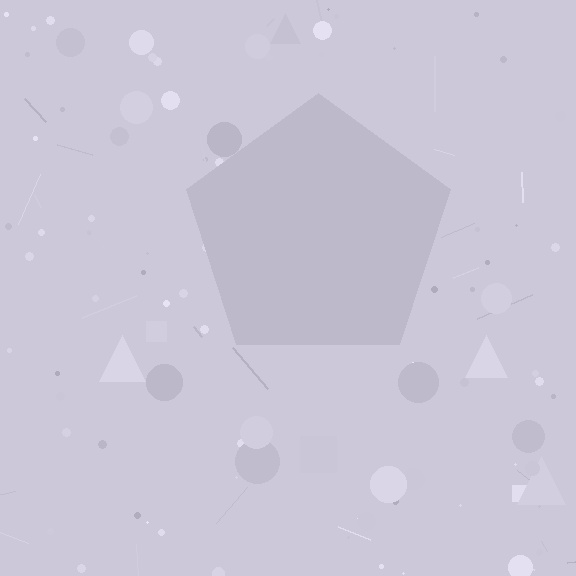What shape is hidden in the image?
A pentagon is hidden in the image.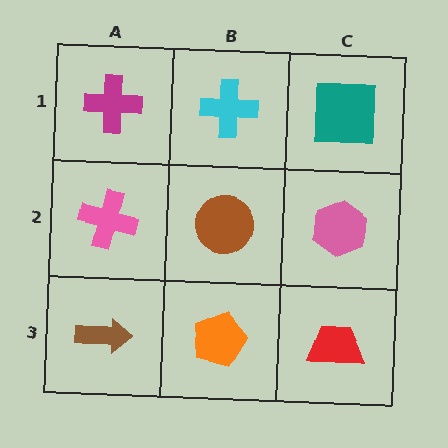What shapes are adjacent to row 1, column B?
A brown circle (row 2, column B), a magenta cross (row 1, column A), a teal square (row 1, column C).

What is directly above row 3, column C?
A pink hexagon.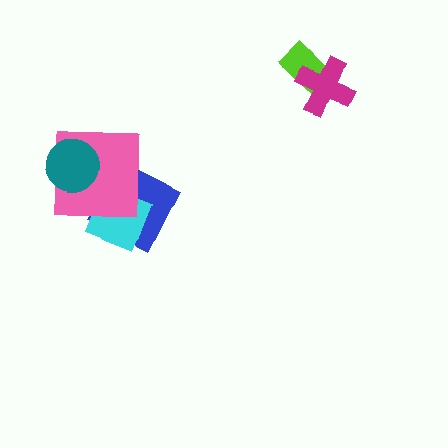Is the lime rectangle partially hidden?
Yes, it is partially covered by another shape.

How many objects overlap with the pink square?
3 objects overlap with the pink square.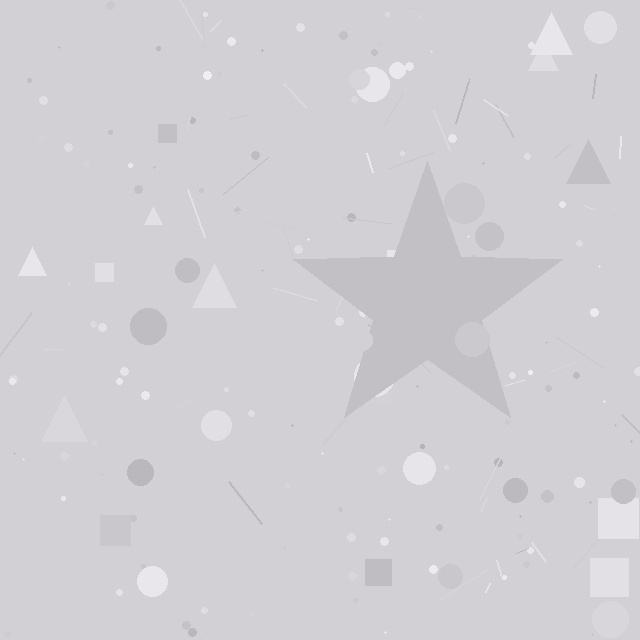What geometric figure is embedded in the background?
A star is embedded in the background.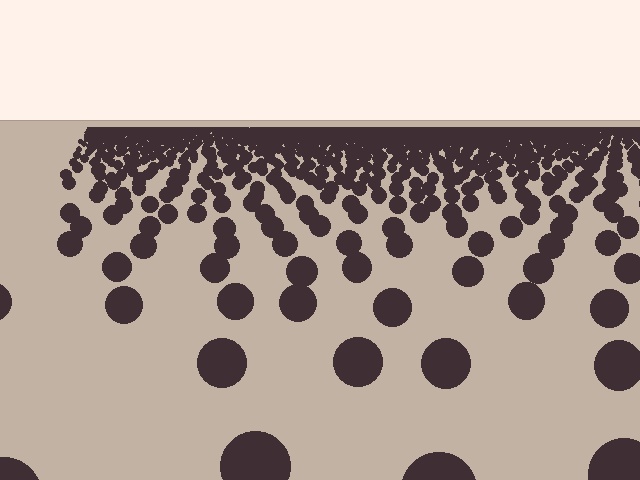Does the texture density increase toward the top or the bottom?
Density increases toward the top.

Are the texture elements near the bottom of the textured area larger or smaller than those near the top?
Larger. Near the bottom, elements are closer to the viewer and appear at a bigger on-screen size.